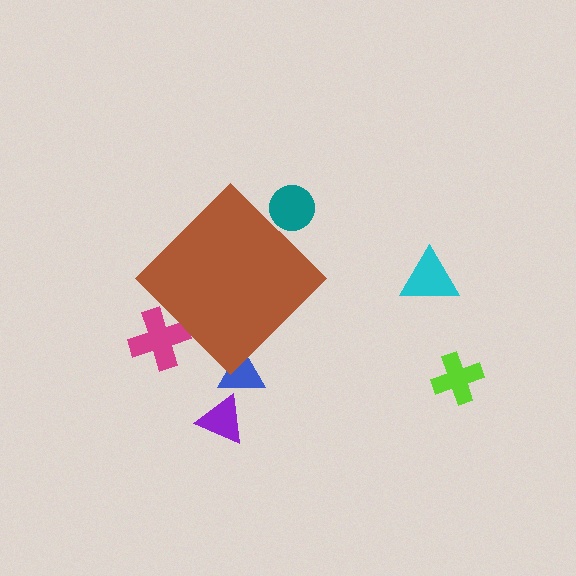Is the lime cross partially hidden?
No, the lime cross is fully visible.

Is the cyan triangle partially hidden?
No, the cyan triangle is fully visible.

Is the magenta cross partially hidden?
Yes, the magenta cross is partially hidden behind the brown diamond.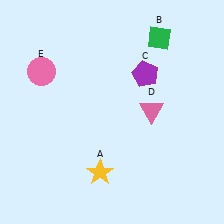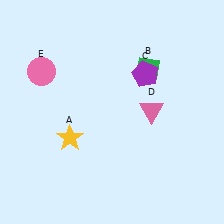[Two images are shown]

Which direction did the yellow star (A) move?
The yellow star (A) moved up.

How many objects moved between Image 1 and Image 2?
2 objects moved between the two images.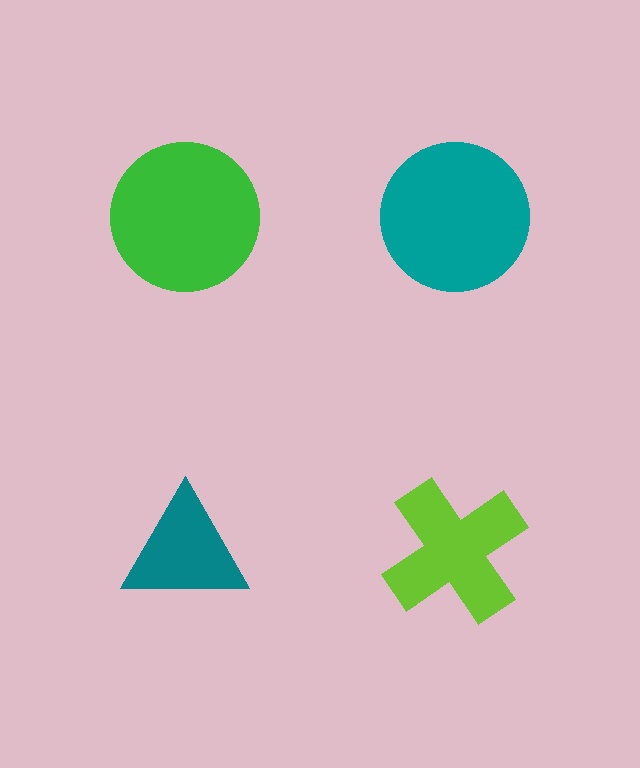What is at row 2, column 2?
A lime cross.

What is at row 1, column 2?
A teal circle.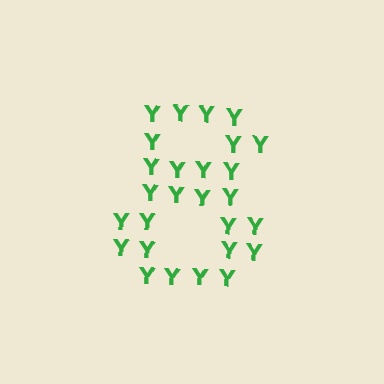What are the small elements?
The small elements are letter Y's.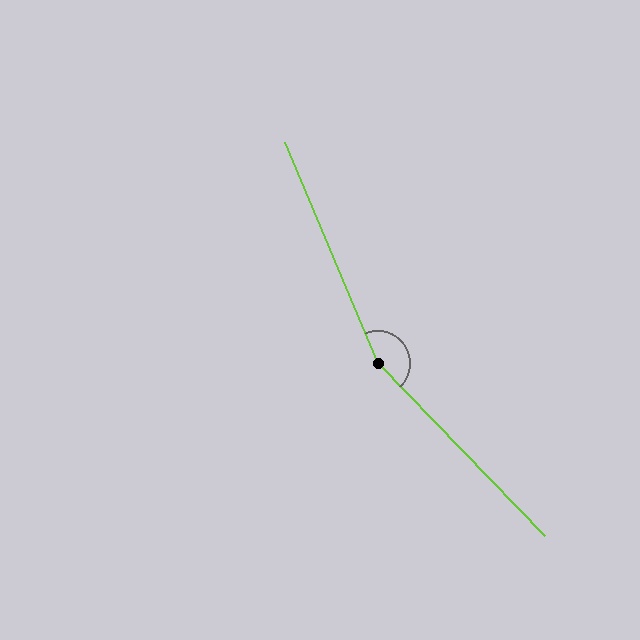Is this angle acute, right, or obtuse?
It is obtuse.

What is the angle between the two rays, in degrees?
Approximately 159 degrees.